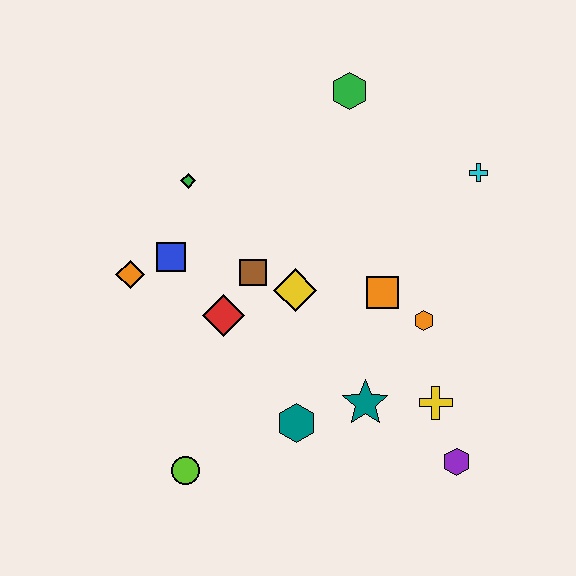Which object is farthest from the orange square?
The lime circle is farthest from the orange square.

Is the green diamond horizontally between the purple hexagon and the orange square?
No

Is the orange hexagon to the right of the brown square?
Yes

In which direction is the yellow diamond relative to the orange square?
The yellow diamond is to the left of the orange square.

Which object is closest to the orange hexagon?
The orange square is closest to the orange hexagon.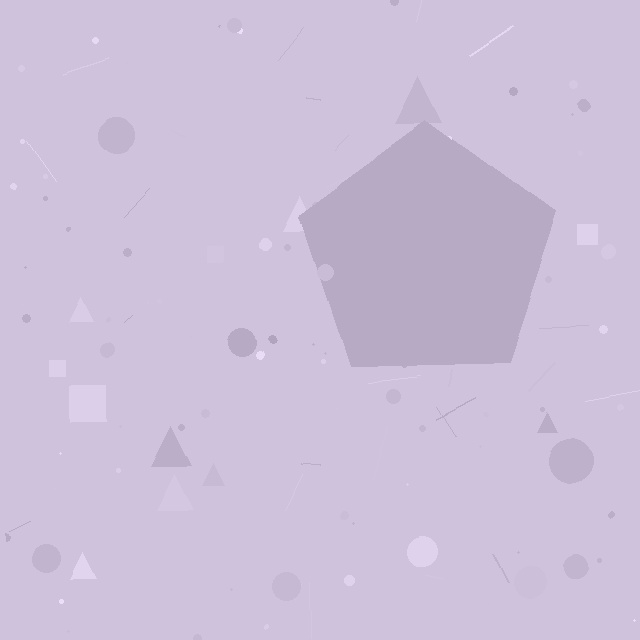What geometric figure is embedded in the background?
A pentagon is embedded in the background.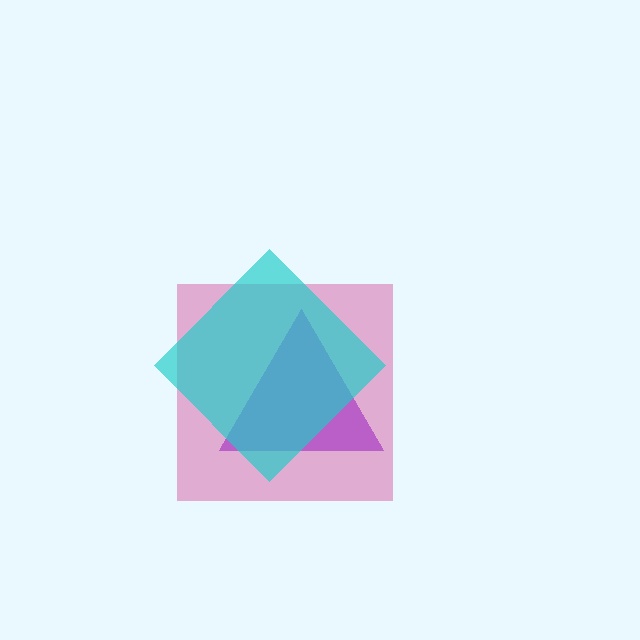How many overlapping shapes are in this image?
There are 3 overlapping shapes in the image.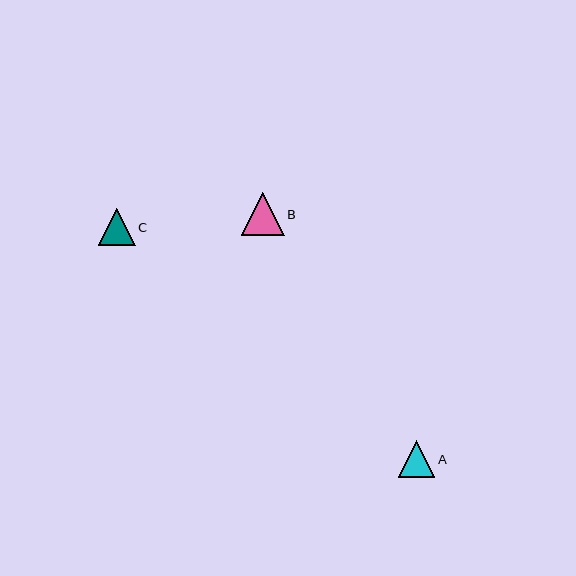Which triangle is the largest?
Triangle B is the largest with a size of approximately 43 pixels.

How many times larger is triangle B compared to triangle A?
Triangle B is approximately 1.2 times the size of triangle A.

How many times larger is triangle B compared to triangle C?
Triangle B is approximately 1.2 times the size of triangle C.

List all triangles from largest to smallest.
From largest to smallest: B, C, A.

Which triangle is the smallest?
Triangle A is the smallest with a size of approximately 36 pixels.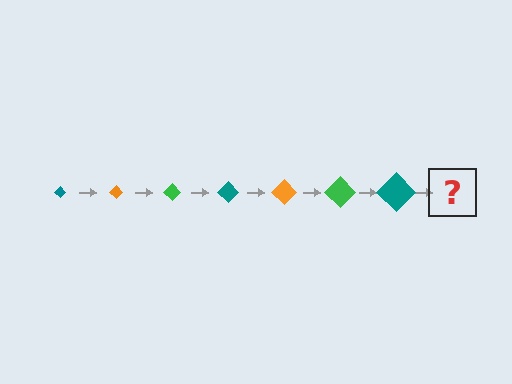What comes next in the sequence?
The next element should be an orange diamond, larger than the previous one.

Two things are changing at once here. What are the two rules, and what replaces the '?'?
The two rules are that the diamond grows larger each step and the color cycles through teal, orange, and green. The '?' should be an orange diamond, larger than the previous one.